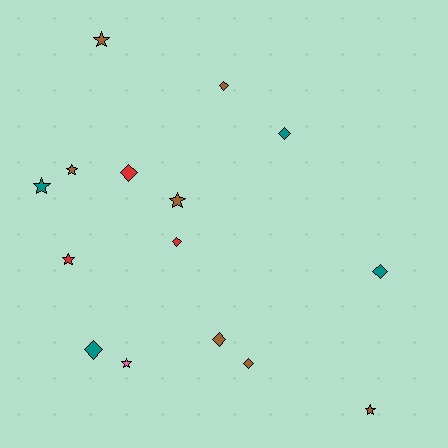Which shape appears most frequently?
Diamond, with 8 objects.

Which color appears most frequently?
Brown, with 7 objects.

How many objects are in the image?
There are 15 objects.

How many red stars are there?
There is 1 red star.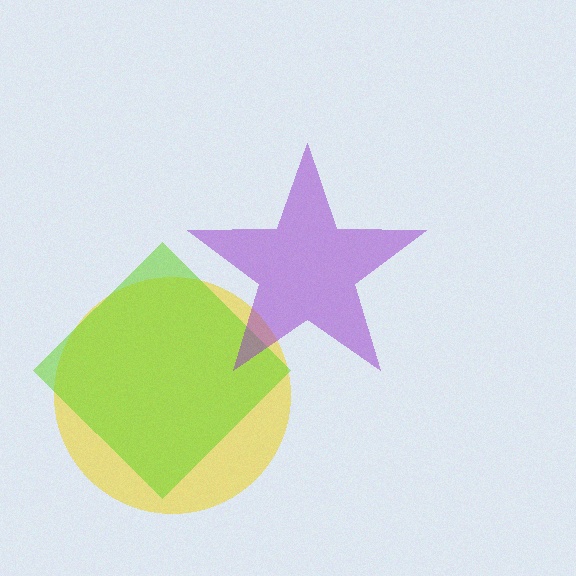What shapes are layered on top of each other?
The layered shapes are: a yellow circle, a lime diamond, a purple star.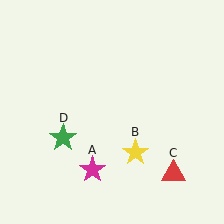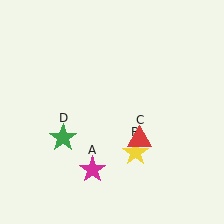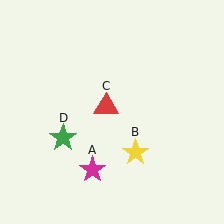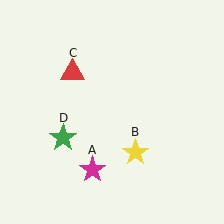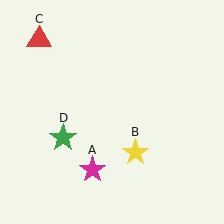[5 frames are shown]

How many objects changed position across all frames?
1 object changed position: red triangle (object C).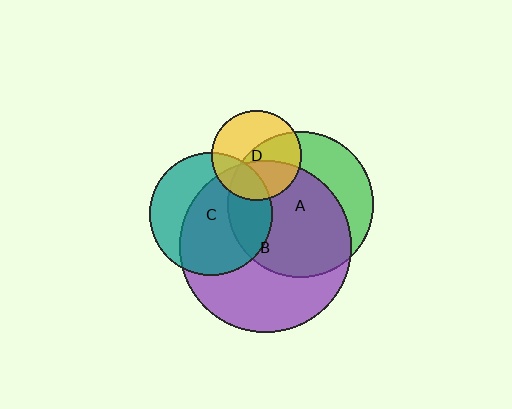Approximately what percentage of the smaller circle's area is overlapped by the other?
Approximately 55%.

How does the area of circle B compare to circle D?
Approximately 3.6 times.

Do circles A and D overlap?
Yes.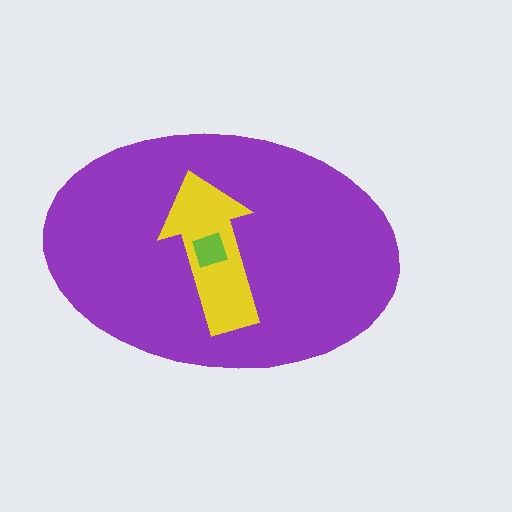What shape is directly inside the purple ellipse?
The yellow arrow.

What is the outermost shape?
The purple ellipse.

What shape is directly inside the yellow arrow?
The lime diamond.